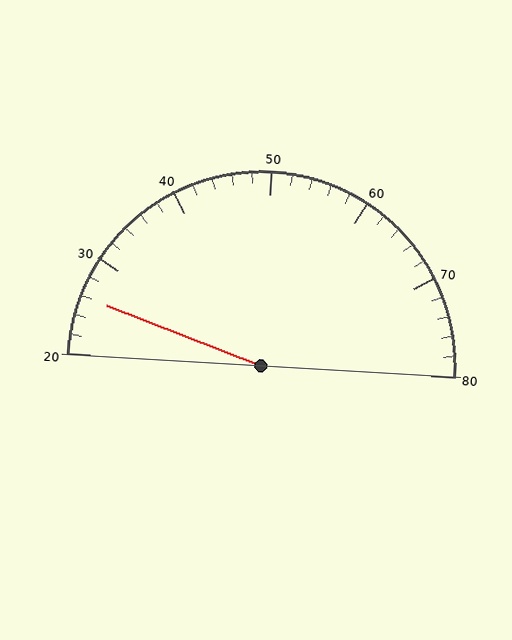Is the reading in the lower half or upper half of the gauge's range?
The reading is in the lower half of the range (20 to 80).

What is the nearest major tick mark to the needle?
The nearest major tick mark is 30.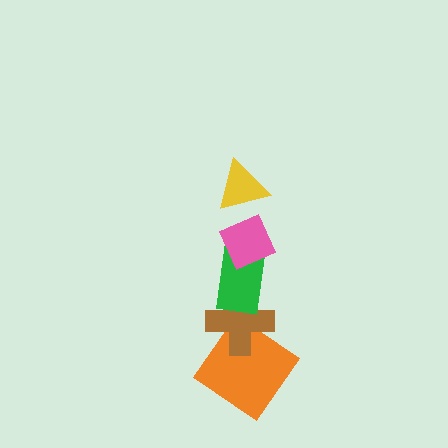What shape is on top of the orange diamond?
The brown cross is on top of the orange diamond.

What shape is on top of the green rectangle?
The pink diamond is on top of the green rectangle.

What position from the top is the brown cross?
The brown cross is 4th from the top.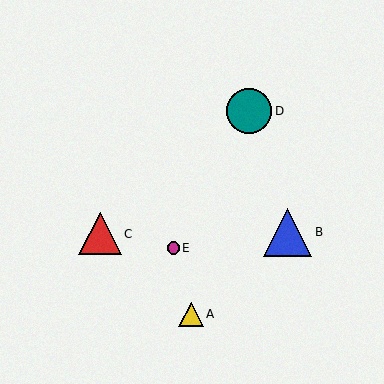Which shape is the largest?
The blue triangle (labeled B) is the largest.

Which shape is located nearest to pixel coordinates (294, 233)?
The blue triangle (labeled B) at (287, 232) is nearest to that location.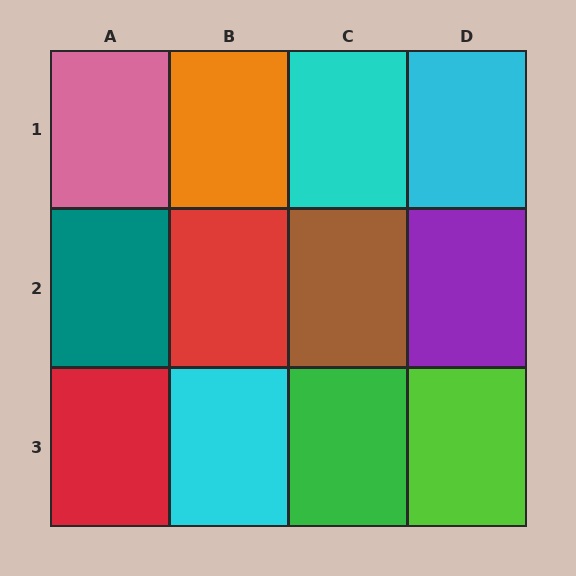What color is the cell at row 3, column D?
Lime.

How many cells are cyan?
3 cells are cyan.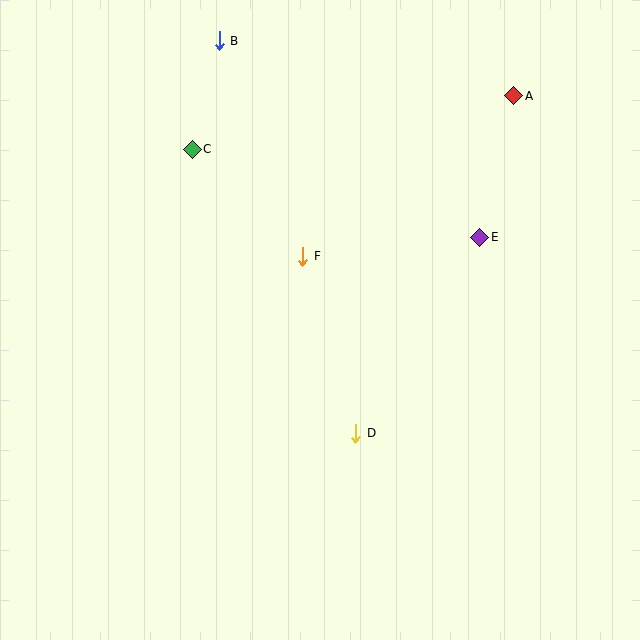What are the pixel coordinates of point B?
Point B is at (219, 41).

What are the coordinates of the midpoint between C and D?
The midpoint between C and D is at (274, 291).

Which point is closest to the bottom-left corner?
Point D is closest to the bottom-left corner.